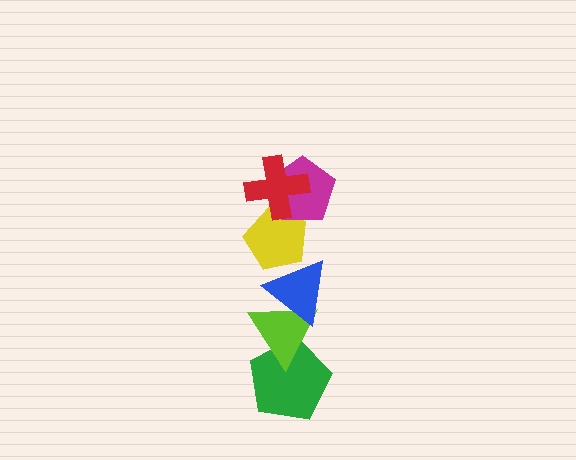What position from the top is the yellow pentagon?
The yellow pentagon is 3rd from the top.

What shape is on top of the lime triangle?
The blue triangle is on top of the lime triangle.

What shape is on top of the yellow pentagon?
The magenta pentagon is on top of the yellow pentagon.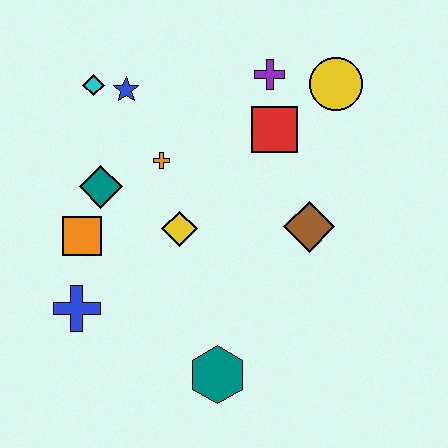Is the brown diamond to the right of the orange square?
Yes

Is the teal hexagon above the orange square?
No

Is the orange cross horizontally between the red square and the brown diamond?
No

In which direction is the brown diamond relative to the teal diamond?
The brown diamond is to the right of the teal diamond.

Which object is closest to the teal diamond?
The orange square is closest to the teal diamond.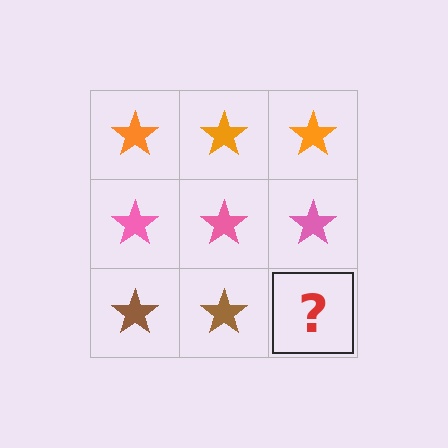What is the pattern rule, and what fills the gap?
The rule is that each row has a consistent color. The gap should be filled with a brown star.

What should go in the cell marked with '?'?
The missing cell should contain a brown star.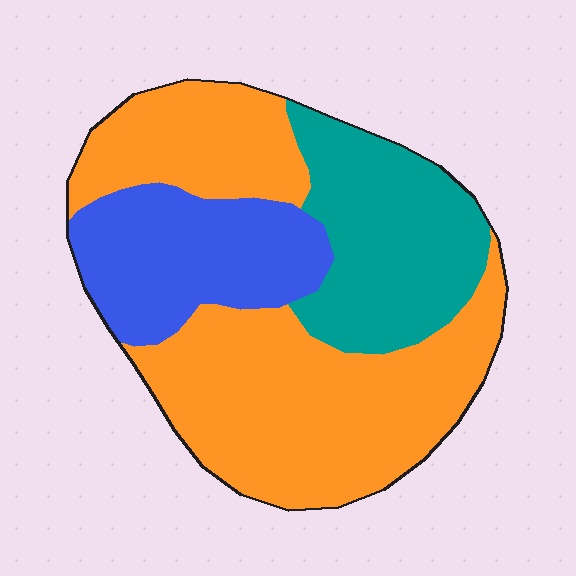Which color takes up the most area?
Orange, at roughly 55%.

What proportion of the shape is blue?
Blue covers about 20% of the shape.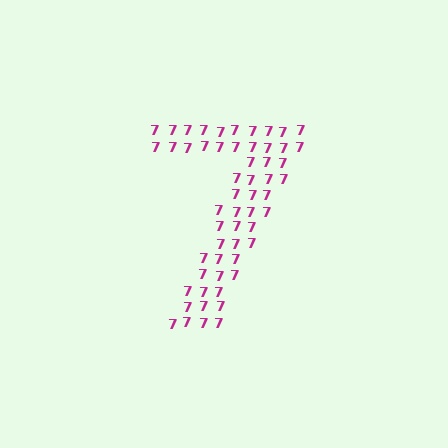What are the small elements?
The small elements are digit 7's.